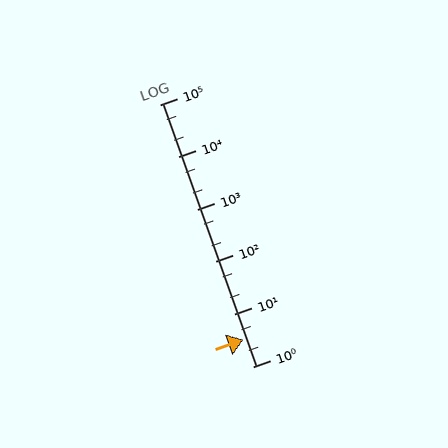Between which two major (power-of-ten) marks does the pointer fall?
The pointer is between 1 and 10.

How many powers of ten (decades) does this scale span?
The scale spans 5 decades, from 1 to 100000.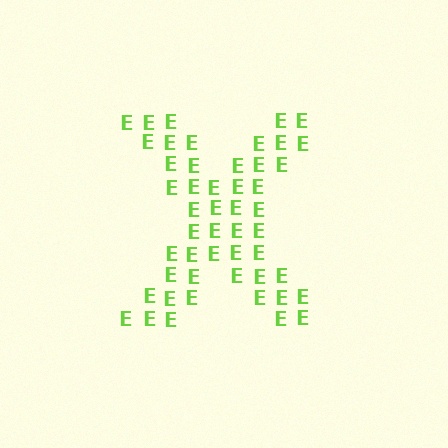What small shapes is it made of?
It is made of small letter E's.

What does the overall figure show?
The overall figure shows the letter X.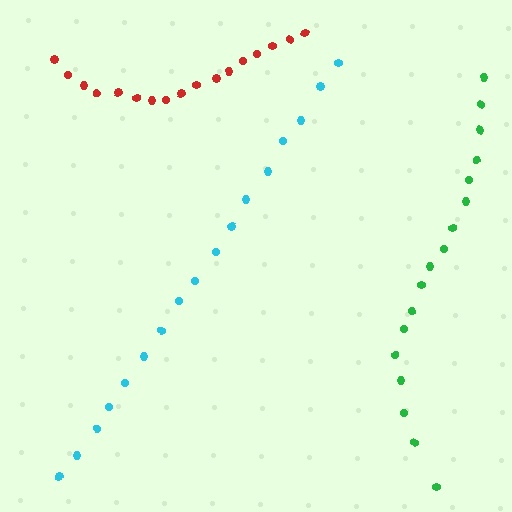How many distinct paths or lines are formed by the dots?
There are 3 distinct paths.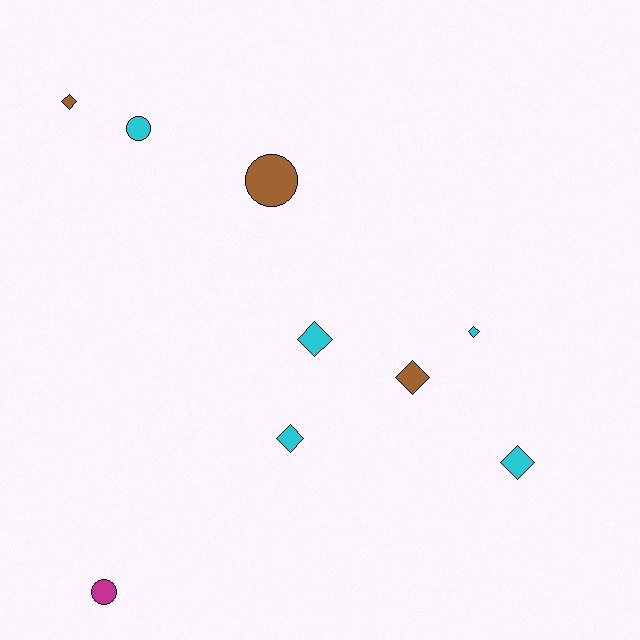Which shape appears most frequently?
Diamond, with 6 objects.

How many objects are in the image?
There are 9 objects.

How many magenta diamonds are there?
There are no magenta diamonds.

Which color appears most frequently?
Cyan, with 5 objects.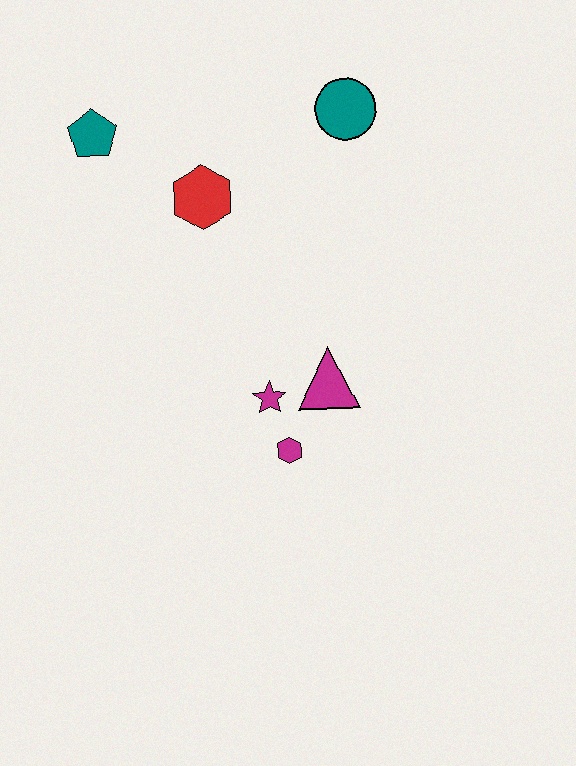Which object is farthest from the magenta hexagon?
The teal pentagon is farthest from the magenta hexagon.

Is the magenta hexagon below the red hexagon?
Yes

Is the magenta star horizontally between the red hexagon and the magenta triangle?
Yes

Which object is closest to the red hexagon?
The teal pentagon is closest to the red hexagon.